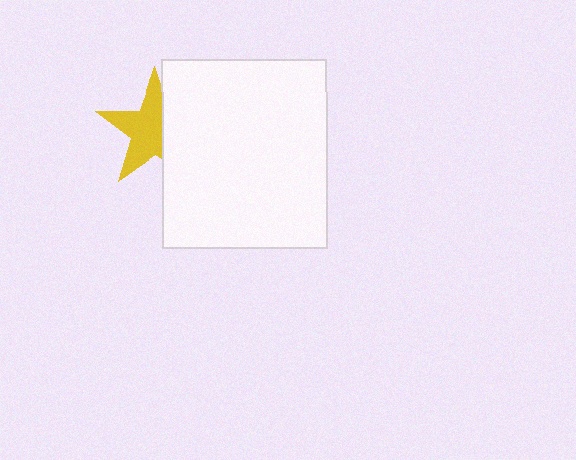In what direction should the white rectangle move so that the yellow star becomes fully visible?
The white rectangle should move right. That is the shortest direction to clear the overlap and leave the yellow star fully visible.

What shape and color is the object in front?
The object in front is a white rectangle.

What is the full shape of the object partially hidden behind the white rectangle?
The partially hidden object is a yellow star.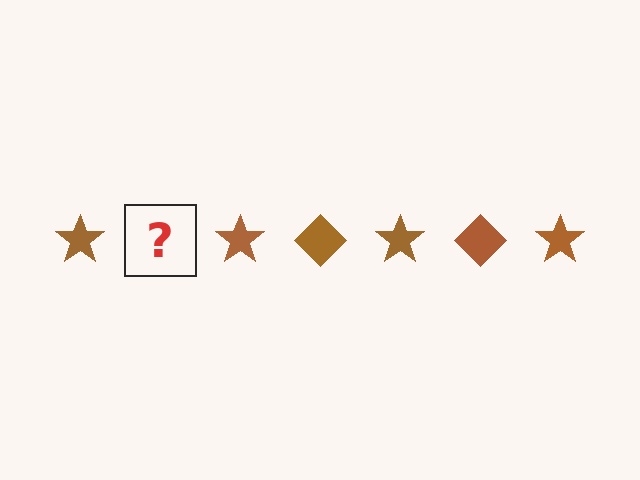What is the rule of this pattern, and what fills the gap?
The rule is that the pattern cycles through star, diamond shapes in brown. The gap should be filled with a brown diamond.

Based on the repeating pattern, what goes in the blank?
The blank should be a brown diamond.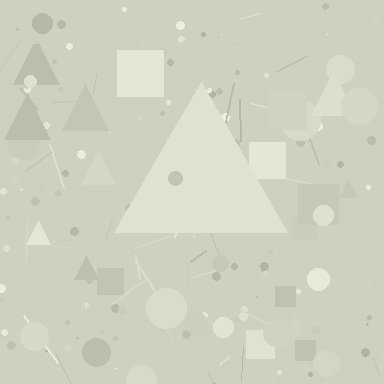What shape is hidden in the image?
A triangle is hidden in the image.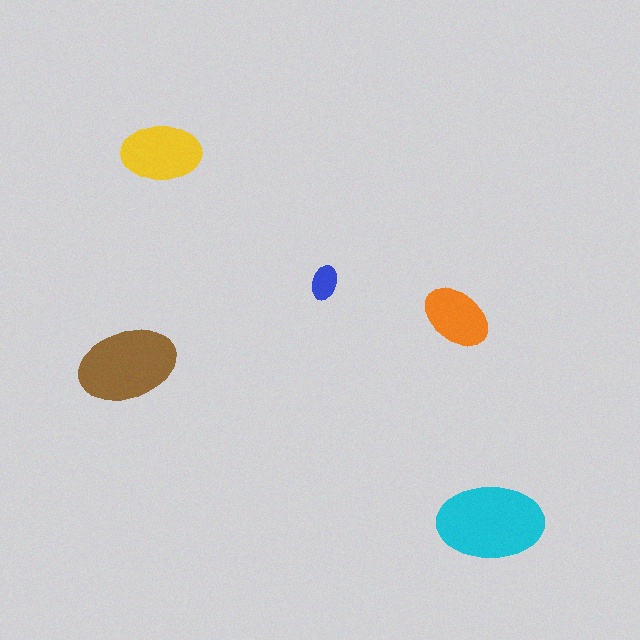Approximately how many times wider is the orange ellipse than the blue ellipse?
About 2 times wider.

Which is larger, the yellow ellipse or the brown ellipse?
The brown one.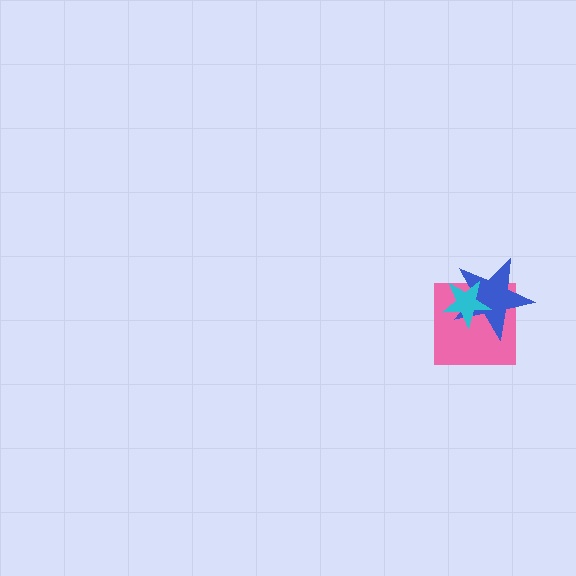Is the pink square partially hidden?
Yes, it is partially covered by another shape.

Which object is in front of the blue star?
The cyan star is in front of the blue star.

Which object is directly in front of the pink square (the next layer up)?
The blue star is directly in front of the pink square.